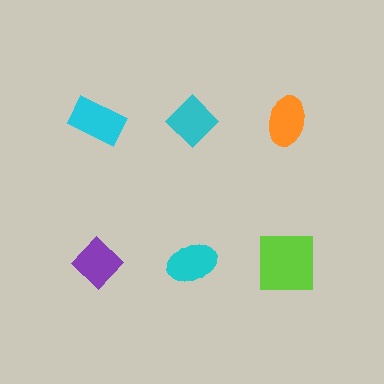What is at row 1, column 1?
A cyan rectangle.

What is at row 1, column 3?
An orange ellipse.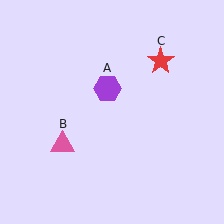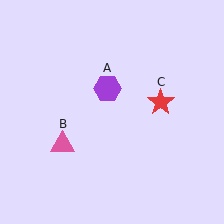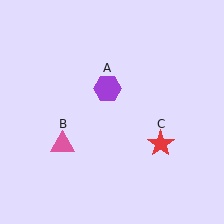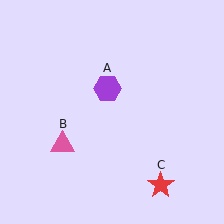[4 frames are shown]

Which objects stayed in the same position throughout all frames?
Purple hexagon (object A) and pink triangle (object B) remained stationary.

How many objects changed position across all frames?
1 object changed position: red star (object C).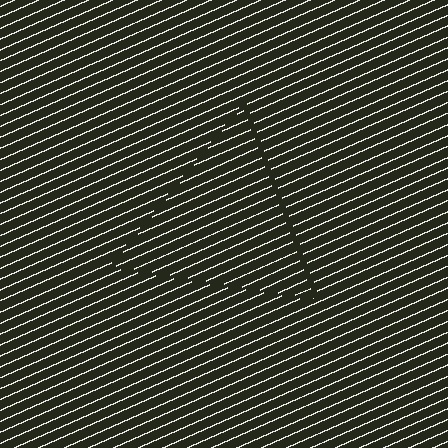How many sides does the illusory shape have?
3 sides — the line-ends trace a triangle.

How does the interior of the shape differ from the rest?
The interior of the shape contains the same grating, shifted by half a period — the contour is defined by the phase discontinuity where line-ends from the inner and outer gratings abut.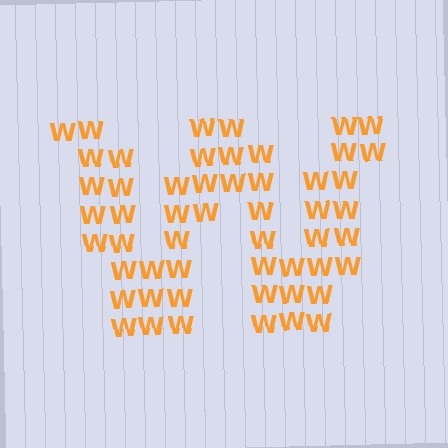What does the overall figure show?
The overall figure shows the letter W.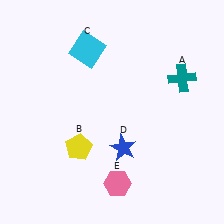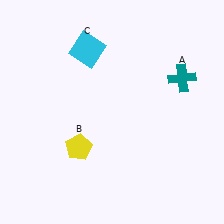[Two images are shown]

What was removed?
The pink hexagon (E), the blue star (D) were removed in Image 2.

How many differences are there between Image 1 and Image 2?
There are 2 differences between the two images.